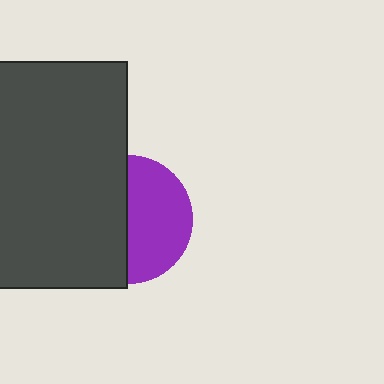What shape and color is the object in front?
The object in front is a dark gray rectangle.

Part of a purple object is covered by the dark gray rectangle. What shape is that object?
It is a circle.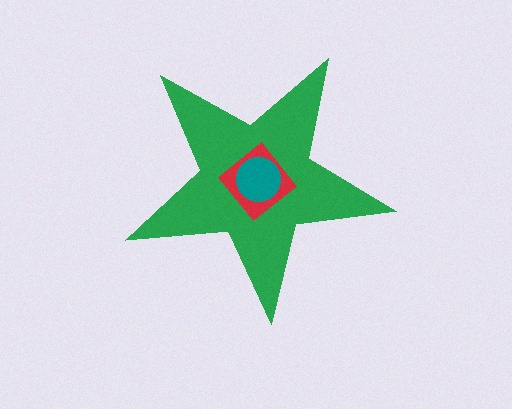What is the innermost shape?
The teal circle.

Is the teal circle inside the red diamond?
Yes.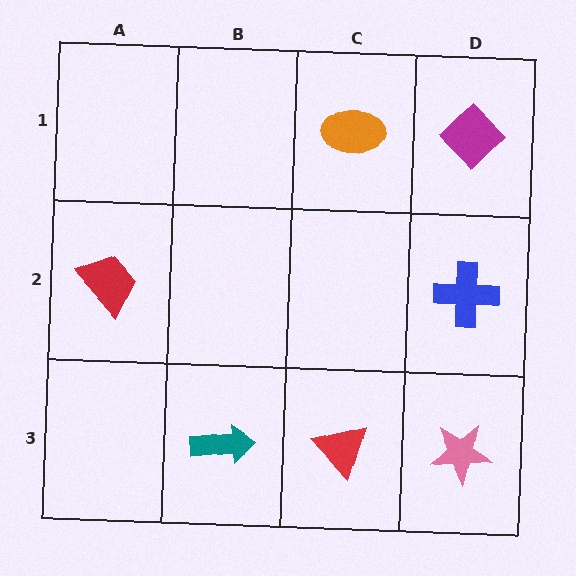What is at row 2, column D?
A blue cross.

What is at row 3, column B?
A teal arrow.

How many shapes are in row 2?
2 shapes.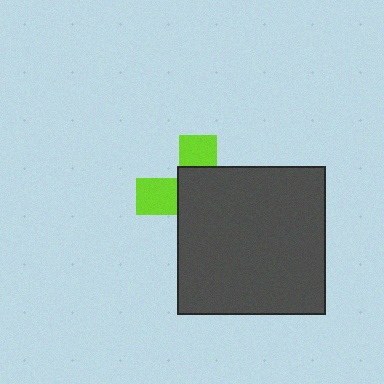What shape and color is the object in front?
The object in front is a dark gray square.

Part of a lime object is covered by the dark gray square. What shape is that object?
It is a cross.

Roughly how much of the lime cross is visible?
A small part of it is visible (roughly 35%).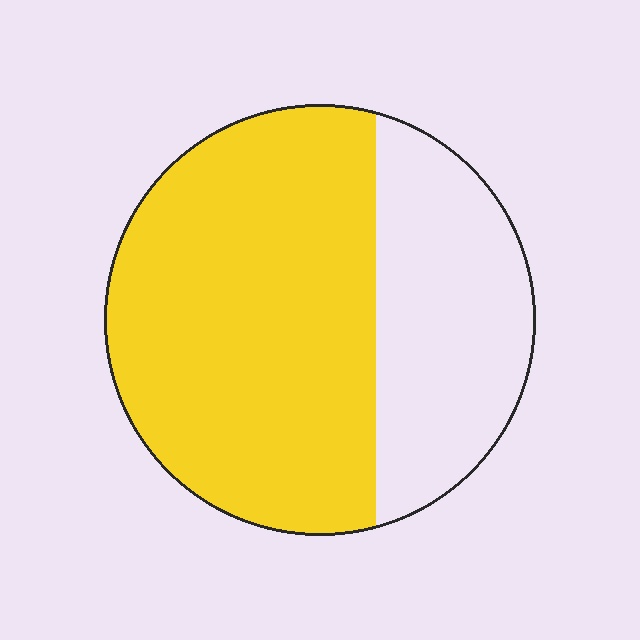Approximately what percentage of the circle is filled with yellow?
Approximately 65%.